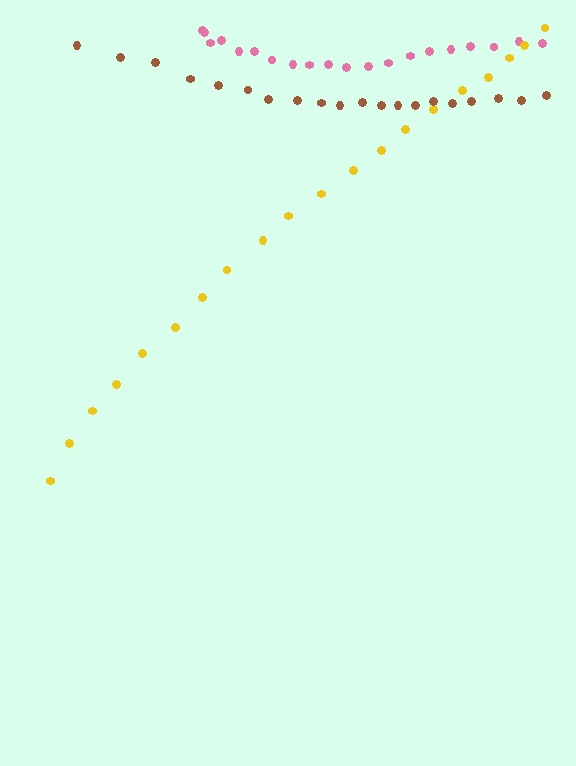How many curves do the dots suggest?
There are 3 distinct paths.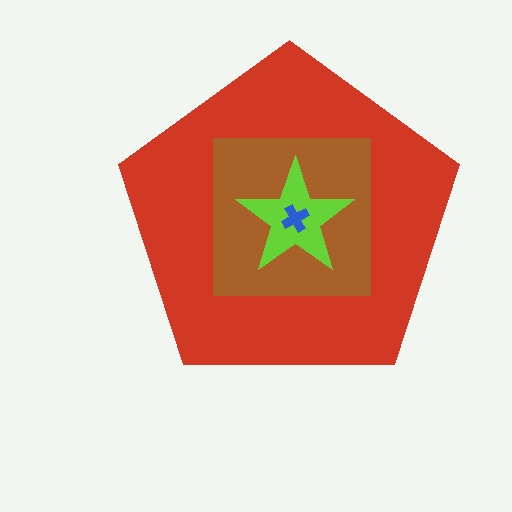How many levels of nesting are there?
4.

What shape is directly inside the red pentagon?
The brown square.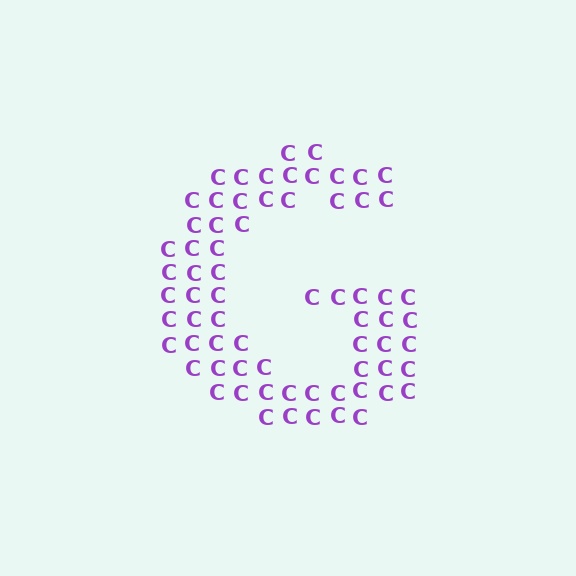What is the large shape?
The large shape is the letter G.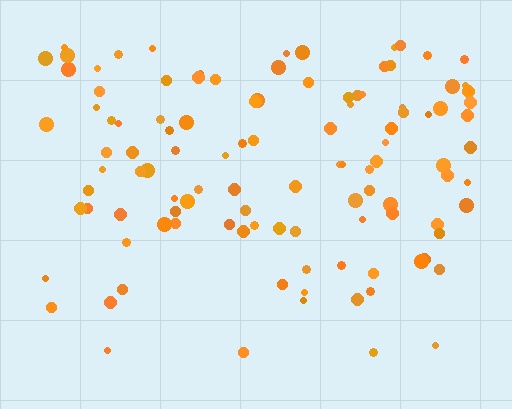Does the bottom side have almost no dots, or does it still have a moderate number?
Still a moderate number, just noticeably fewer than the top.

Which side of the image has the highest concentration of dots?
The top.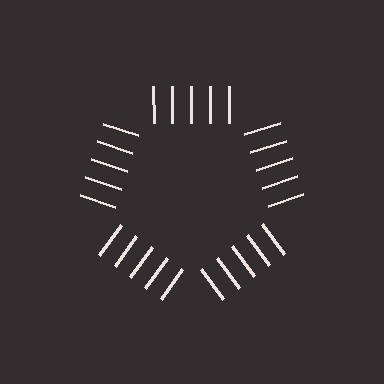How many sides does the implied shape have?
5 sides — the line-ends trace a pentagon.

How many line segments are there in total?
25 — 5 along each of the 5 edges.